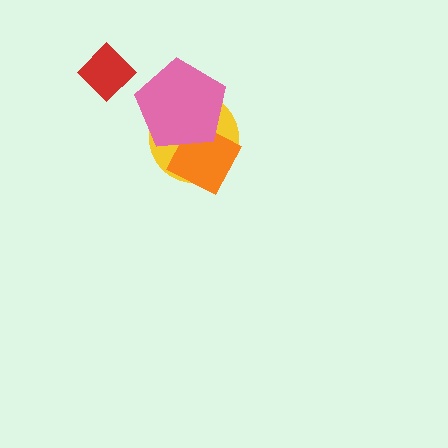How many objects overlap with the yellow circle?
2 objects overlap with the yellow circle.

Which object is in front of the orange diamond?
The pink pentagon is in front of the orange diamond.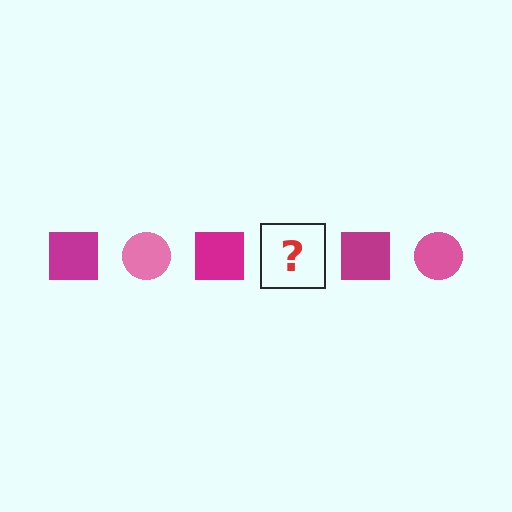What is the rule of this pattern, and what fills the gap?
The rule is that the pattern alternates between magenta square and pink circle. The gap should be filled with a pink circle.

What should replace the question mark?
The question mark should be replaced with a pink circle.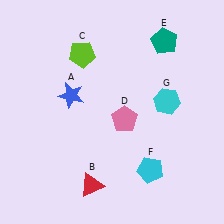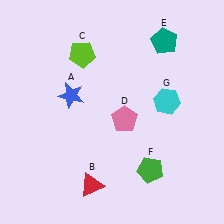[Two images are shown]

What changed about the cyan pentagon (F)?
In Image 1, F is cyan. In Image 2, it changed to green.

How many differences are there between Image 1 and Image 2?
There is 1 difference between the two images.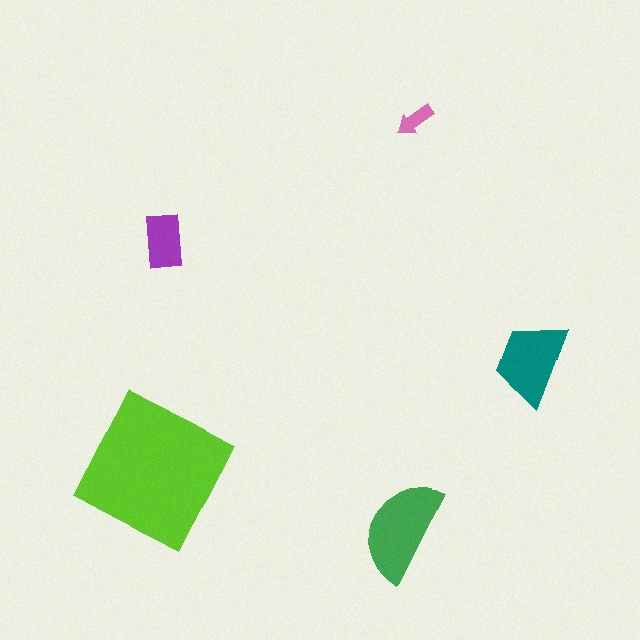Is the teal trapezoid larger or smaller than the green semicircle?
Smaller.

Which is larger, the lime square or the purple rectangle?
The lime square.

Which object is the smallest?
The pink arrow.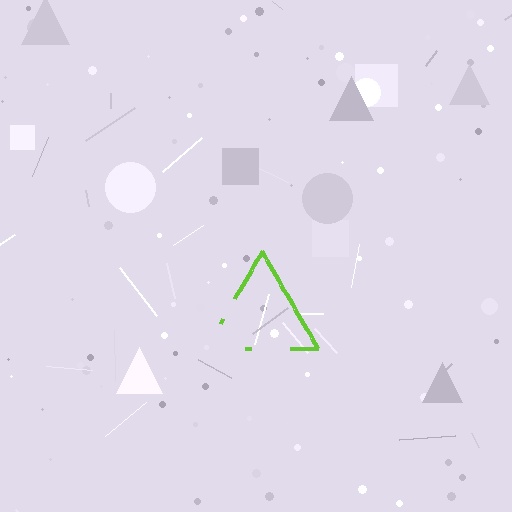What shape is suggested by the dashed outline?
The dashed outline suggests a triangle.